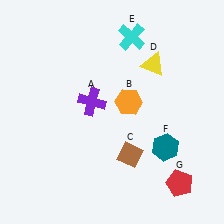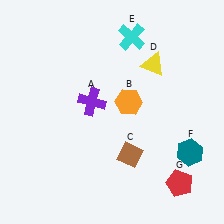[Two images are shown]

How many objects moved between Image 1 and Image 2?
1 object moved between the two images.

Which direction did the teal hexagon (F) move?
The teal hexagon (F) moved right.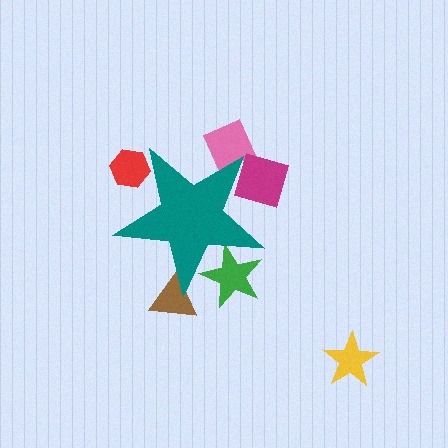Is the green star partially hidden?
Yes, the green star is partially hidden behind the teal star.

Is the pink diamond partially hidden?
Yes, the pink diamond is partially hidden behind the teal star.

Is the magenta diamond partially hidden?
Yes, the magenta diamond is partially hidden behind the teal star.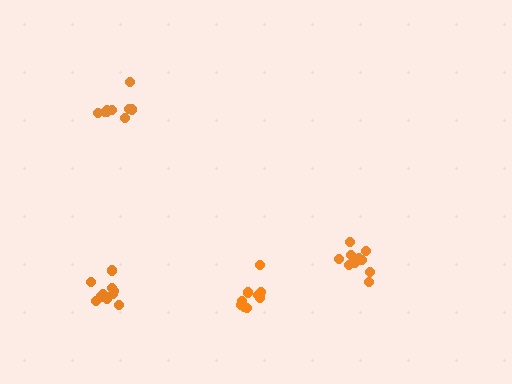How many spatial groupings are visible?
There are 4 spatial groupings.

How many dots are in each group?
Group 1: 10 dots, Group 2: 11 dots, Group 3: 11 dots, Group 4: 11 dots (43 total).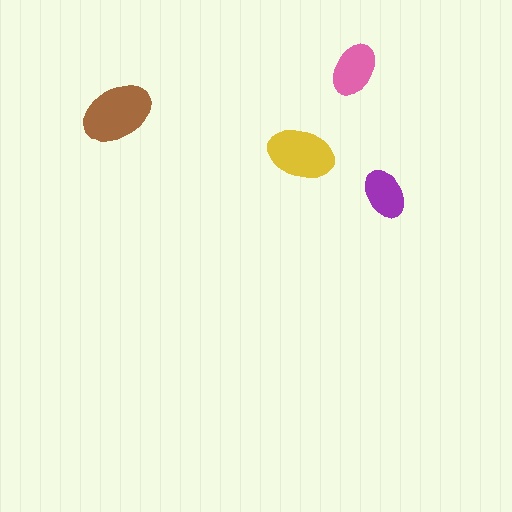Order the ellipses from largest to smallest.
the brown one, the yellow one, the pink one, the purple one.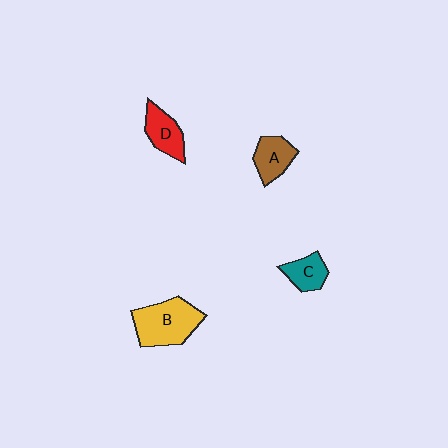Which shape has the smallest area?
Shape C (teal).